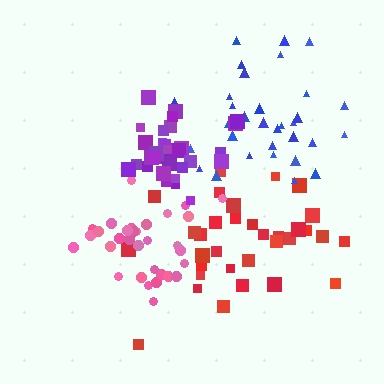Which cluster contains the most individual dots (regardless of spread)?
Red (33).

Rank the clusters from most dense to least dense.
purple, pink, red, blue.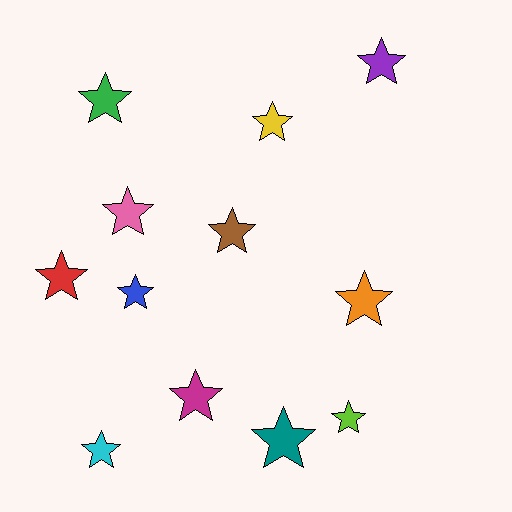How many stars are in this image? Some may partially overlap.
There are 12 stars.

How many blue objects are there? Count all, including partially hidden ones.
There is 1 blue object.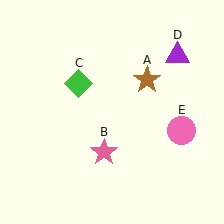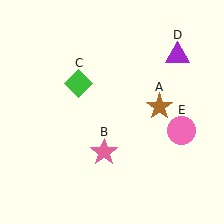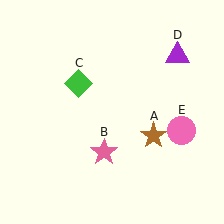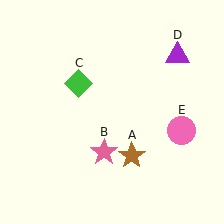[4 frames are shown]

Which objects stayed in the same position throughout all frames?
Pink star (object B) and green diamond (object C) and purple triangle (object D) and pink circle (object E) remained stationary.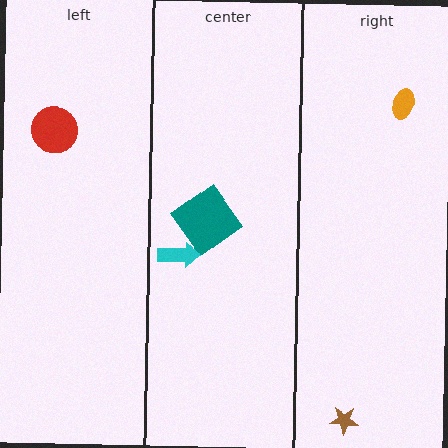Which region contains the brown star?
The right region.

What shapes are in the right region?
The brown star, the orange ellipse.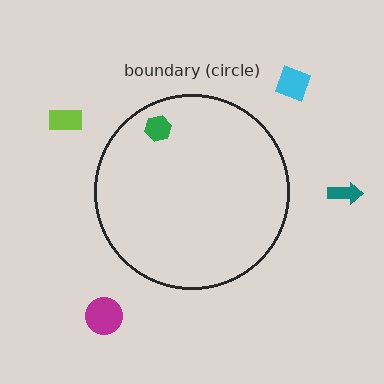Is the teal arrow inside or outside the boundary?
Outside.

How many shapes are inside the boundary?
1 inside, 4 outside.